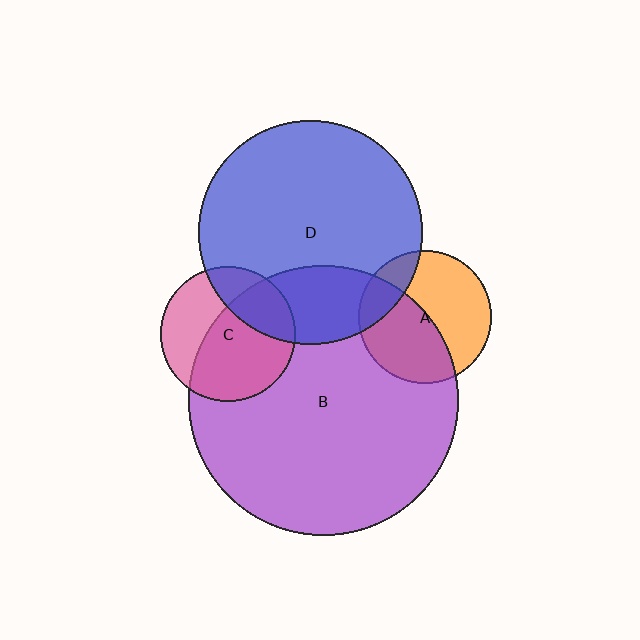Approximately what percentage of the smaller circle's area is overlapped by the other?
Approximately 50%.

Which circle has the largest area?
Circle B (purple).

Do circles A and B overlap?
Yes.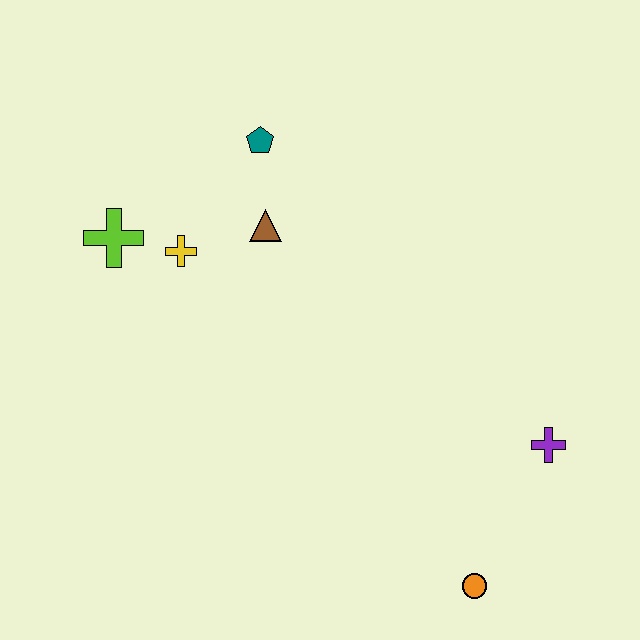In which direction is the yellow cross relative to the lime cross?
The yellow cross is to the right of the lime cross.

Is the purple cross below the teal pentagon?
Yes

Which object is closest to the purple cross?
The orange circle is closest to the purple cross.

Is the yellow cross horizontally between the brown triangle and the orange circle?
No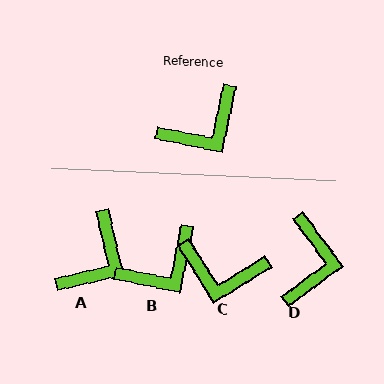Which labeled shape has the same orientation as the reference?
B.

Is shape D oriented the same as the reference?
No, it is off by about 48 degrees.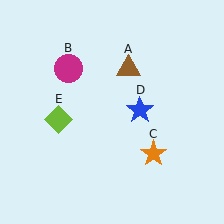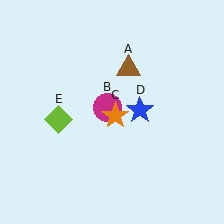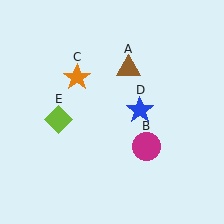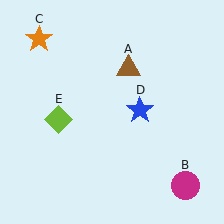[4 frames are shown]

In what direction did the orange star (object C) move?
The orange star (object C) moved up and to the left.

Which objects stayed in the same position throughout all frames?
Brown triangle (object A) and blue star (object D) and lime diamond (object E) remained stationary.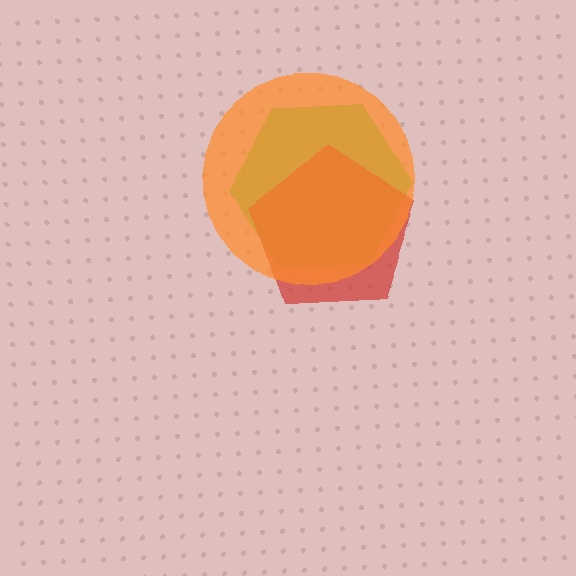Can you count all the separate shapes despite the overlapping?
Yes, there are 3 separate shapes.